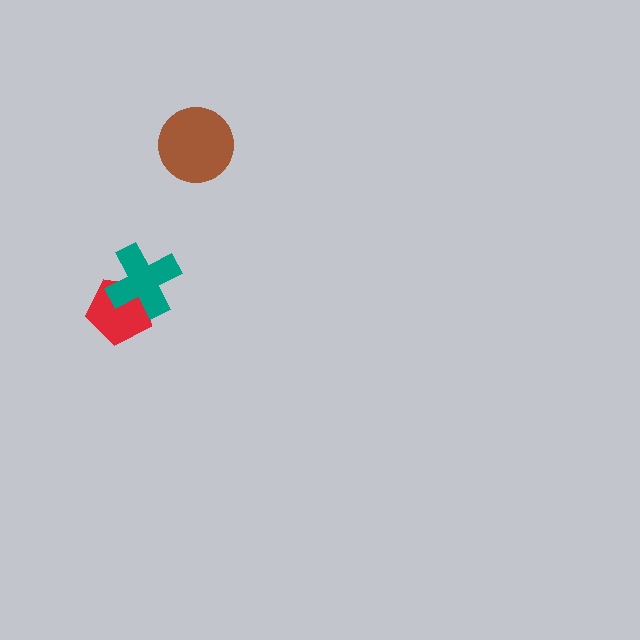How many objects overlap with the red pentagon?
1 object overlaps with the red pentagon.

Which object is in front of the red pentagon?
The teal cross is in front of the red pentagon.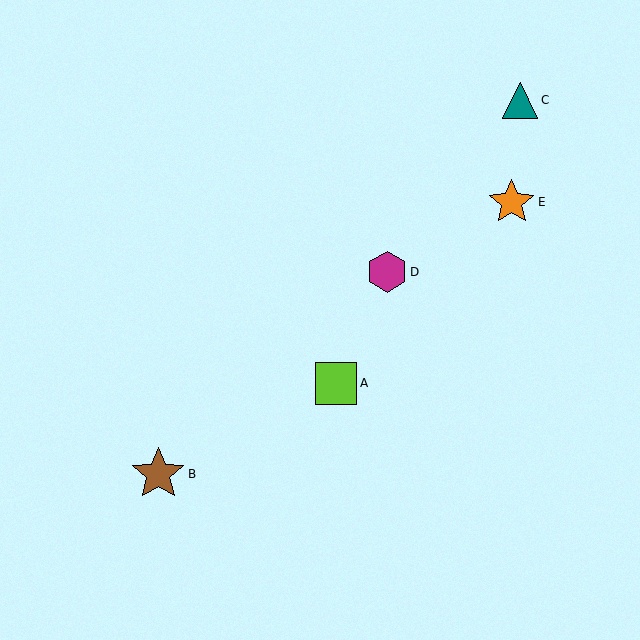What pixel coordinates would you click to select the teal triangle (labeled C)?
Click at (520, 100) to select the teal triangle C.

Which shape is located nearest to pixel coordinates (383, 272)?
The magenta hexagon (labeled D) at (387, 272) is nearest to that location.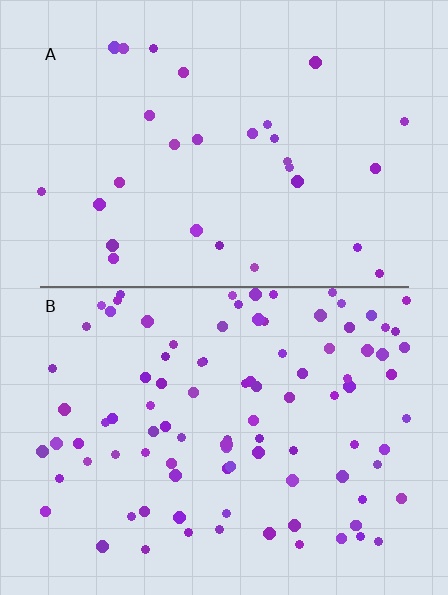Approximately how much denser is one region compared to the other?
Approximately 3.3× — region B over region A.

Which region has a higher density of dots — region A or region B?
B (the bottom).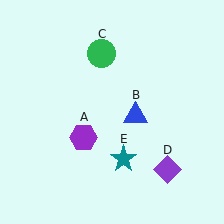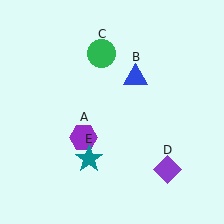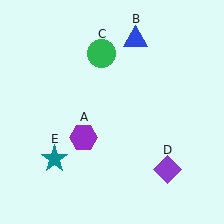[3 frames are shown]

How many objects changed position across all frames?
2 objects changed position: blue triangle (object B), teal star (object E).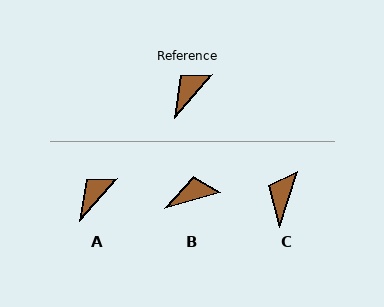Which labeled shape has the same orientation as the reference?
A.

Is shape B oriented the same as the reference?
No, it is off by about 33 degrees.